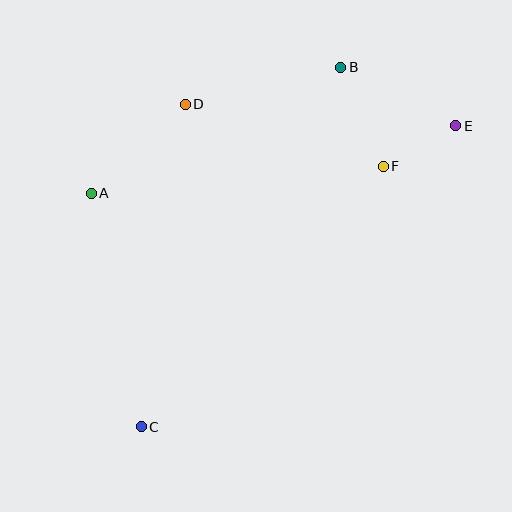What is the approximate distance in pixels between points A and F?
The distance between A and F is approximately 294 pixels.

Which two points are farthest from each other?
Points C and E are farthest from each other.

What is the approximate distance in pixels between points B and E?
The distance between B and E is approximately 129 pixels.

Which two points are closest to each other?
Points E and F are closest to each other.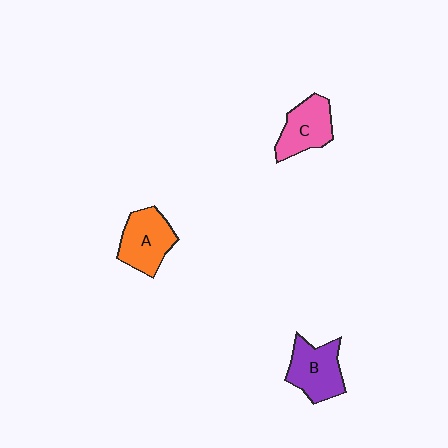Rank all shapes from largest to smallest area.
From largest to smallest: B (purple), A (orange), C (pink).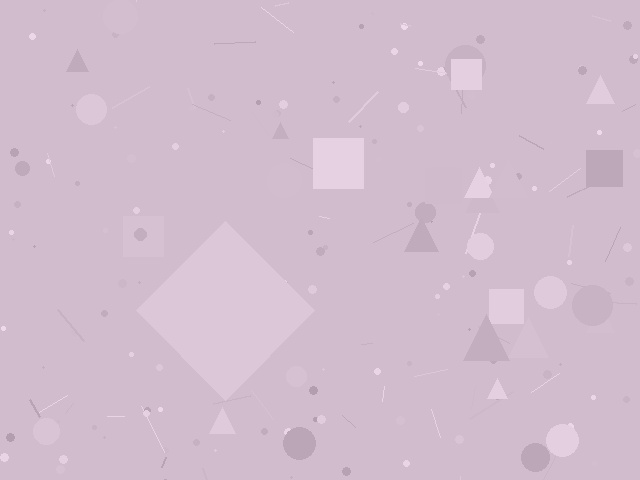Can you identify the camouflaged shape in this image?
The camouflaged shape is a diamond.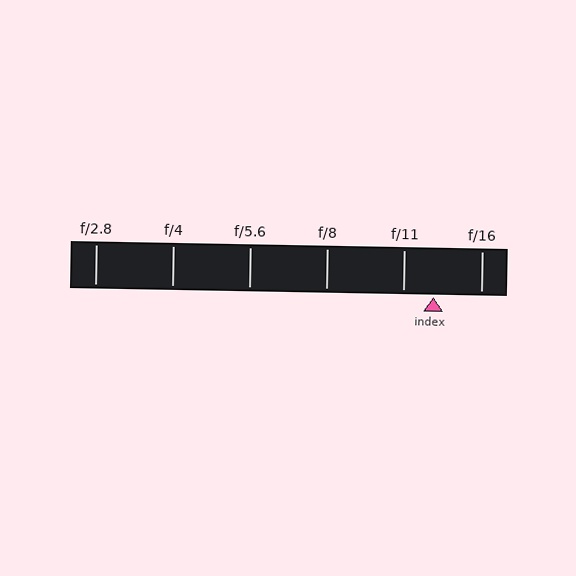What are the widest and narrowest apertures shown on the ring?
The widest aperture shown is f/2.8 and the narrowest is f/16.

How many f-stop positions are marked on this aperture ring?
There are 6 f-stop positions marked.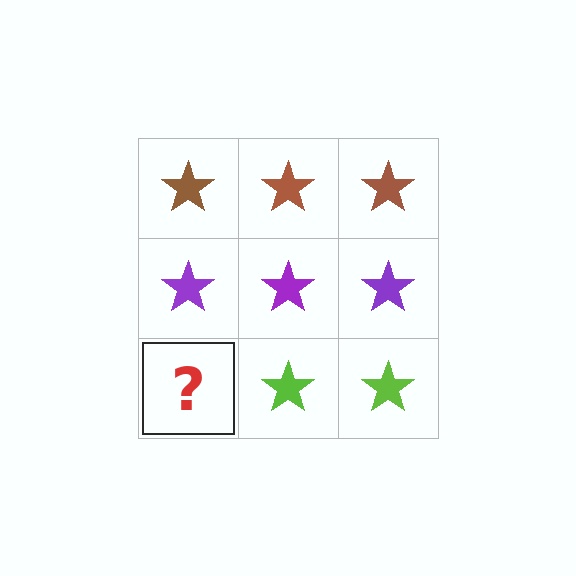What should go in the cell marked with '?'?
The missing cell should contain a lime star.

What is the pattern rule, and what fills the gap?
The rule is that each row has a consistent color. The gap should be filled with a lime star.